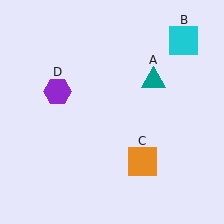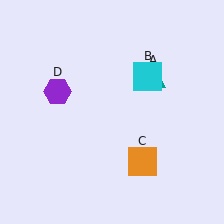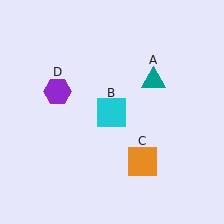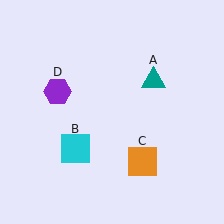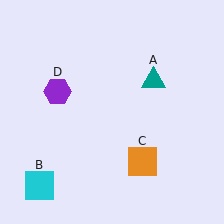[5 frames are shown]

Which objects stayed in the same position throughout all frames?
Teal triangle (object A) and orange square (object C) and purple hexagon (object D) remained stationary.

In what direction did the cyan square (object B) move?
The cyan square (object B) moved down and to the left.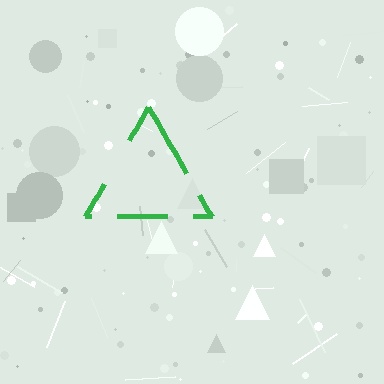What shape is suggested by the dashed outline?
The dashed outline suggests a triangle.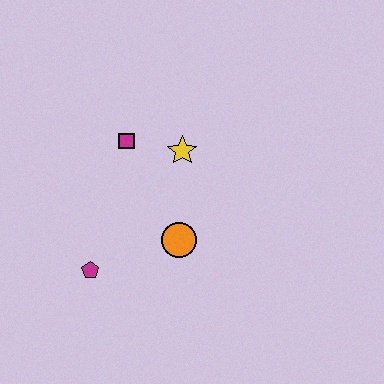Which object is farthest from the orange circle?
The magenta square is farthest from the orange circle.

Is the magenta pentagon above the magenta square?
No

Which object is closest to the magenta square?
The yellow star is closest to the magenta square.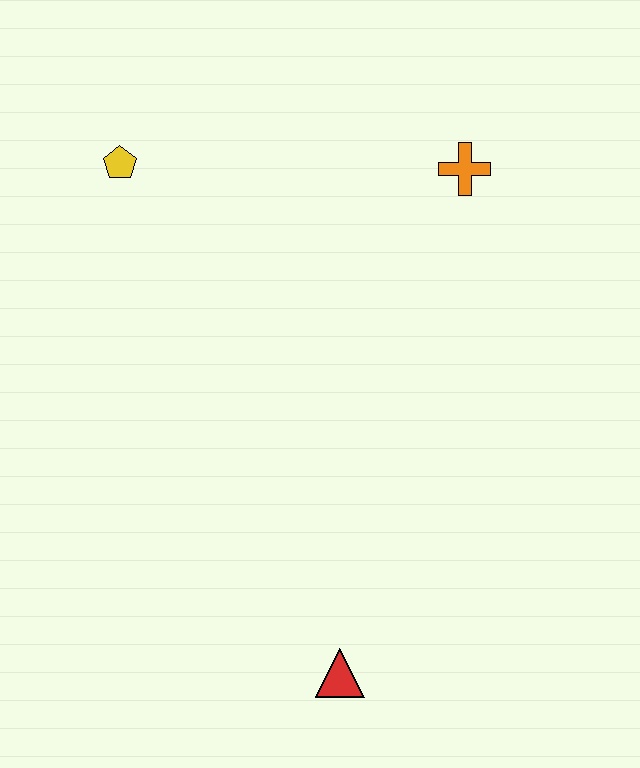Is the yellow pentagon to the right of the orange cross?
No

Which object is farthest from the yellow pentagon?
The red triangle is farthest from the yellow pentagon.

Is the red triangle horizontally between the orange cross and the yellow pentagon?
Yes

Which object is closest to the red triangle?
The orange cross is closest to the red triangle.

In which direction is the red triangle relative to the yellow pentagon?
The red triangle is below the yellow pentagon.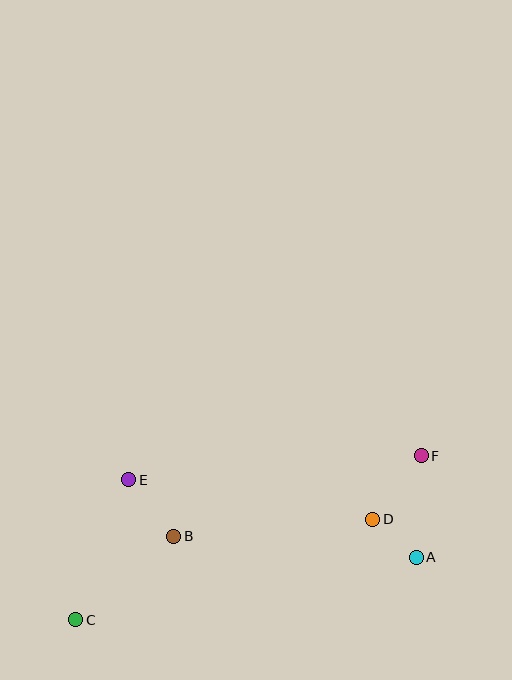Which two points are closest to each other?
Points A and D are closest to each other.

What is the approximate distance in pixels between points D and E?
The distance between D and E is approximately 247 pixels.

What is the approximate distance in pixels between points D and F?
The distance between D and F is approximately 80 pixels.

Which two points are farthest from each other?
Points C and F are farthest from each other.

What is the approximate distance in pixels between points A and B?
The distance between A and B is approximately 243 pixels.